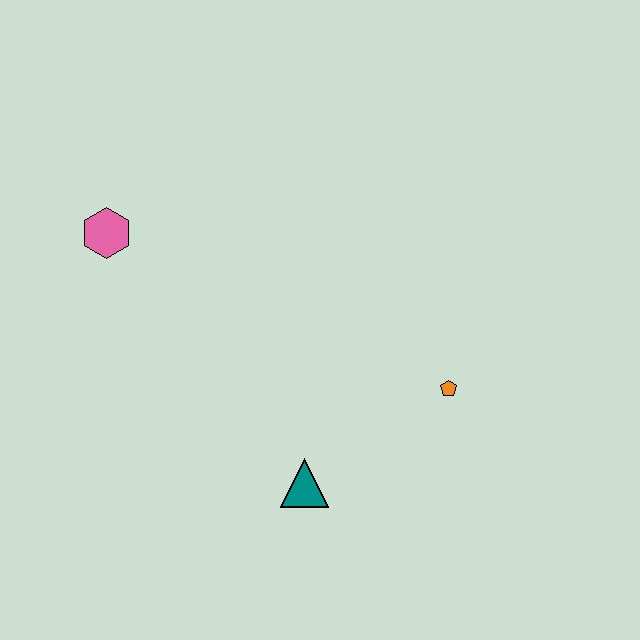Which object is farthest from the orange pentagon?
The pink hexagon is farthest from the orange pentagon.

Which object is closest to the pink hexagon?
The teal triangle is closest to the pink hexagon.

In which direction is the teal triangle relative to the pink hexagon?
The teal triangle is below the pink hexagon.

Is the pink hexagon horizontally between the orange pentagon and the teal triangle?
No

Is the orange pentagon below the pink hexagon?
Yes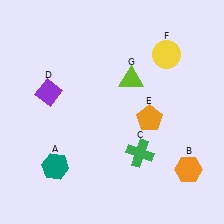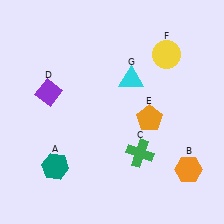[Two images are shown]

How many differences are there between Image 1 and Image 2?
There is 1 difference between the two images.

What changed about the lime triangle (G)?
In Image 1, G is lime. In Image 2, it changed to cyan.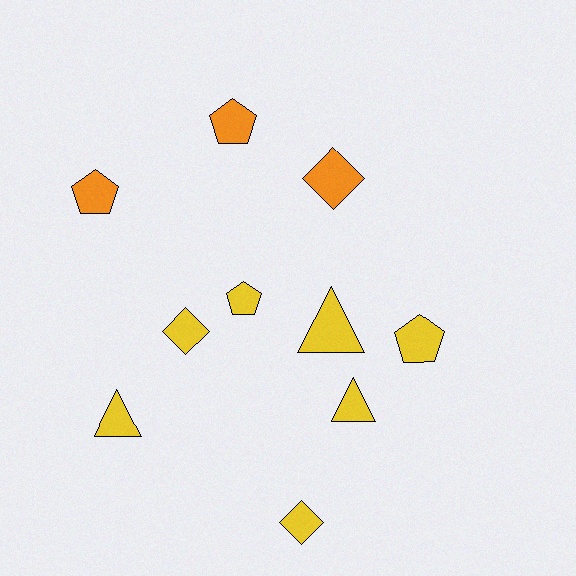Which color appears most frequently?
Yellow, with 7 objects.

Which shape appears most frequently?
Pentagon, with 4 objects.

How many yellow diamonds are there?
There are 2 yellow diamonds.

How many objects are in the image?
There are 10 objects.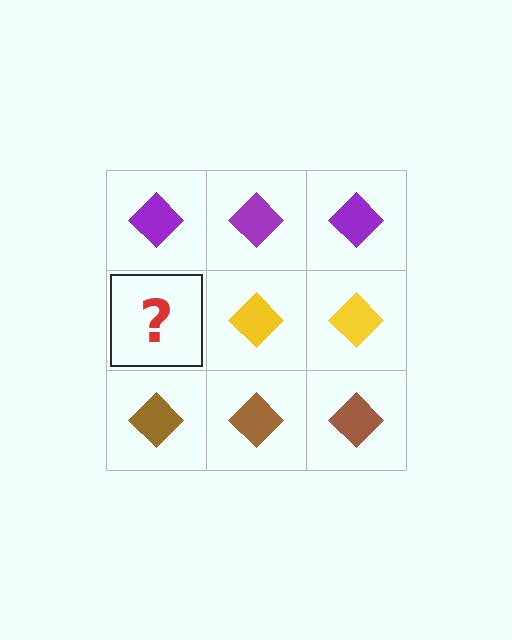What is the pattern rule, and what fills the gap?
The rule is that each row has a consistent color. The gap should be filled with a yellow diamond.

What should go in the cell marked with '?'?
The missing cell should contain a yellow diamond.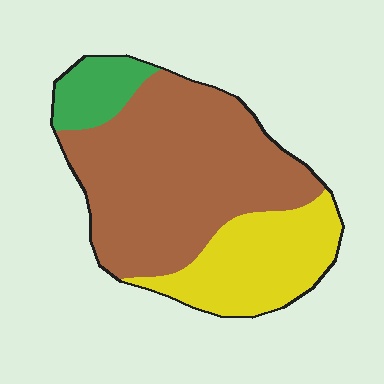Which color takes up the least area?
Green, at roughly 10%.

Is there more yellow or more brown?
Brown.